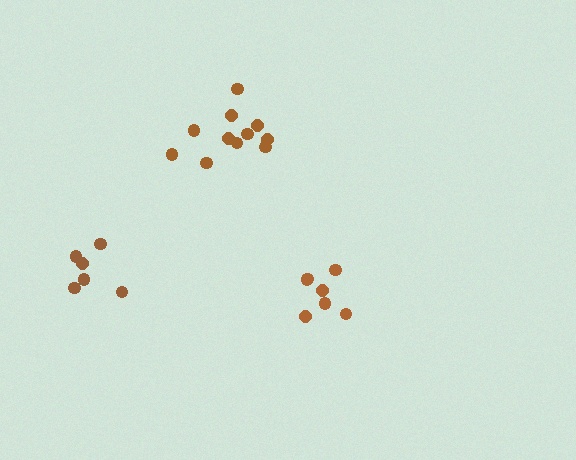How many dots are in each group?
Group 1: 11 dots, Group 2: 7 dots, Group 3: 6 dots (24 total).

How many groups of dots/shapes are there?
There are 3 groups.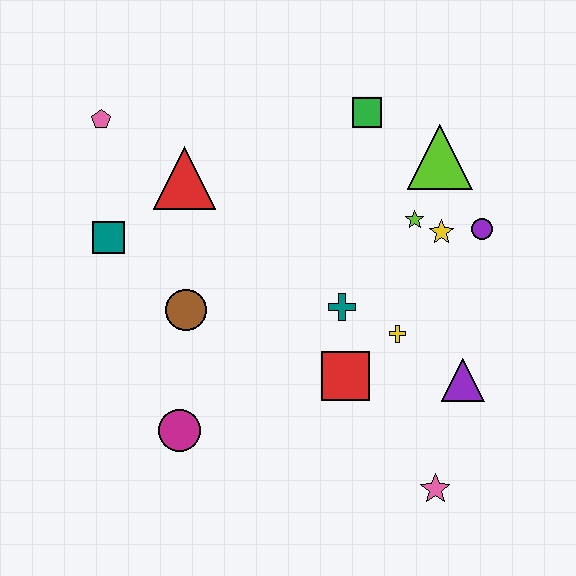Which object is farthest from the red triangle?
The pink star is farthest from the red triangle.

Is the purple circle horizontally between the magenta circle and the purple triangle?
No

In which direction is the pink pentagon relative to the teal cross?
The pink pentagon is to the left of the teal cross.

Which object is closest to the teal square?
The red triangle is closest to the teal square.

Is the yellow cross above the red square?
Yes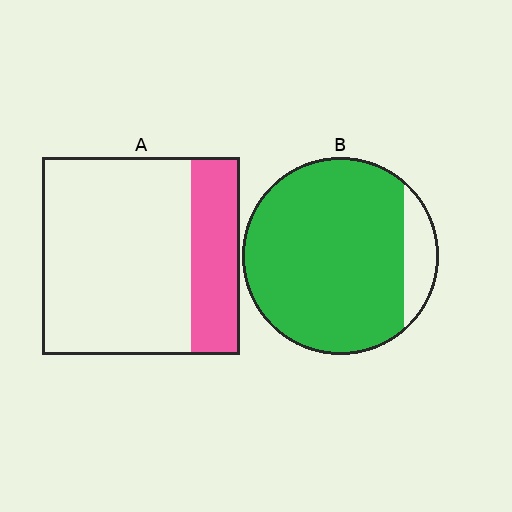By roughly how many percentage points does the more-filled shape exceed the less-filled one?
By roughly 65 percentage points (B over A).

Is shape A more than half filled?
No.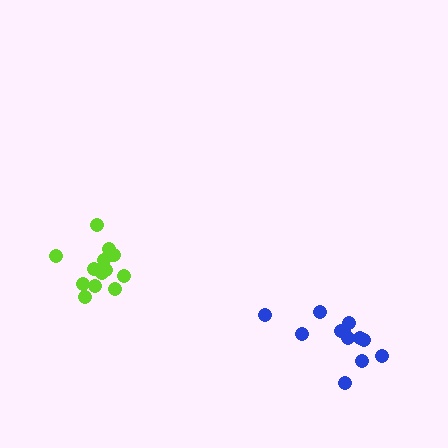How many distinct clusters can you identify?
There are 2 distinct clusters.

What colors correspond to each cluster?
The clusters are colored: blue, lime.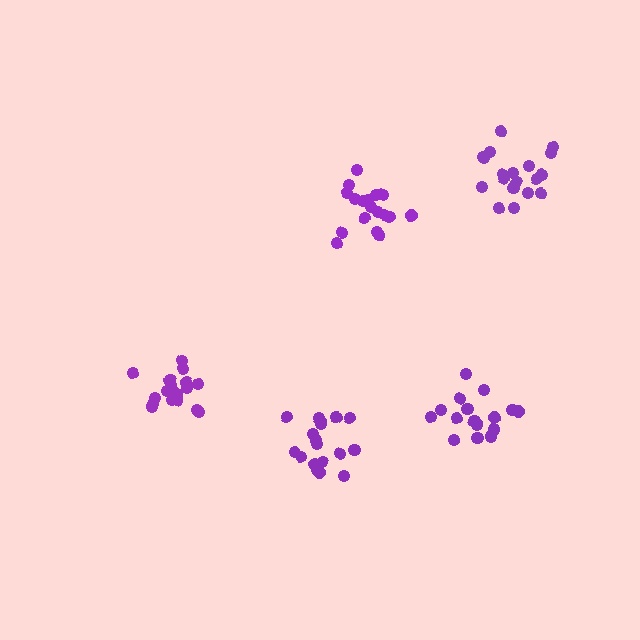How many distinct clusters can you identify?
There are 5 distinct clusters.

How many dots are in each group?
Group 1: 18 dots, Group 2: 17 dots, Group 3: 18 dots, Group 4: 17 dots, Group 5: 19 dots (89 total).